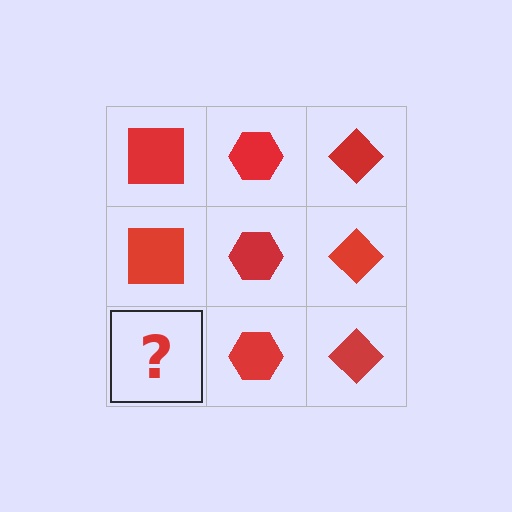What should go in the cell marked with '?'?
The missing cell should contain a red square.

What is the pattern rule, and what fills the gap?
The rule is that each column has a consistent shape. The gap should be filled with a red square.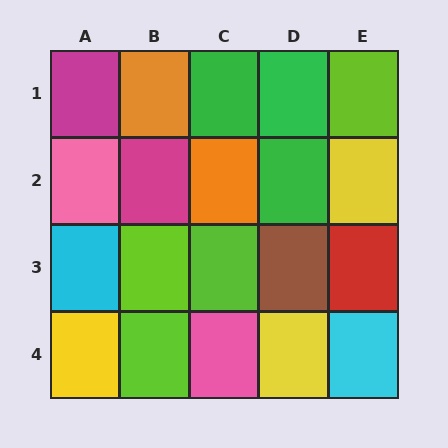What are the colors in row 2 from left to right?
Pink, magenta, orange, green, yellow.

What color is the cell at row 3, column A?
Cyan.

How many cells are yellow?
3 cells are yellow.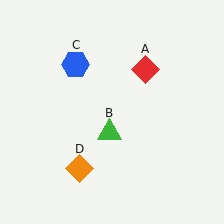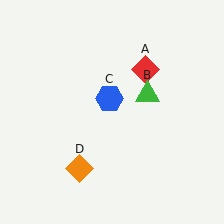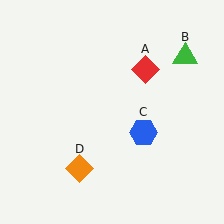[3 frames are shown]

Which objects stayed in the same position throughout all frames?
Red diamond (object A) and orange diamond (object D) remained stationary.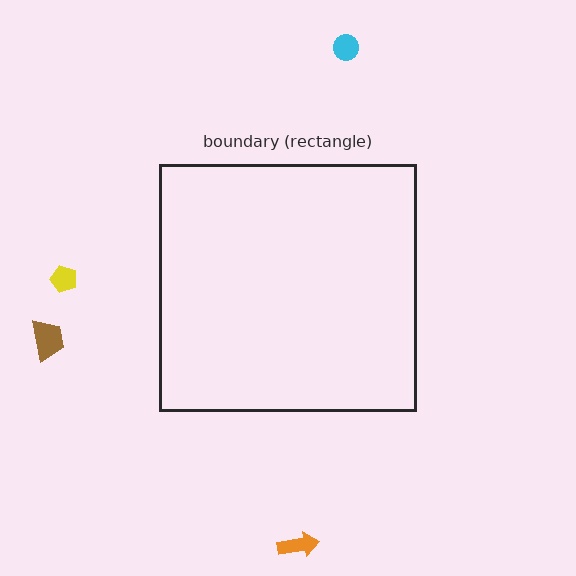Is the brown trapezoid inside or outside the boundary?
Outside.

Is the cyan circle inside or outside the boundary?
Outside.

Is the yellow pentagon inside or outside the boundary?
Outside.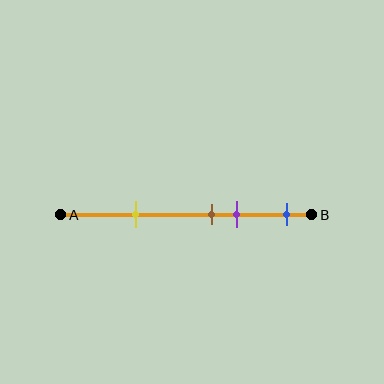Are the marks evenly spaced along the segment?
No, the marks are not evenly spaced.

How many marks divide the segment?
There are 4 marks dividing the segment.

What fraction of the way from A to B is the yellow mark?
The yellow mark is approximately 30% (0.3) of the way from A to B.